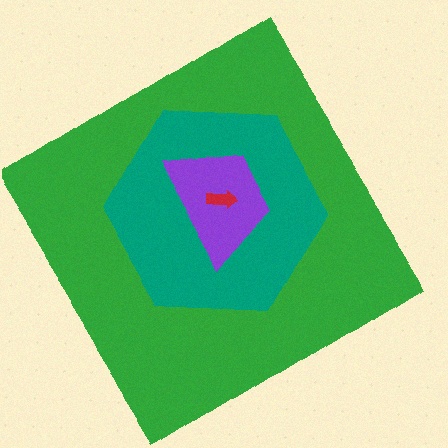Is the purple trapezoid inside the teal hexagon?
Yes.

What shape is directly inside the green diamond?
The teal hexagon.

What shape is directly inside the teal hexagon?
The purple trapezoid.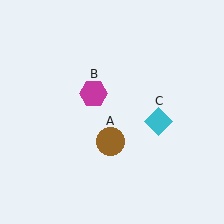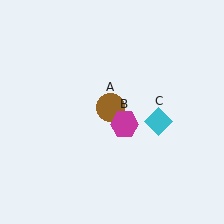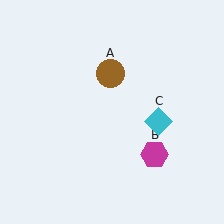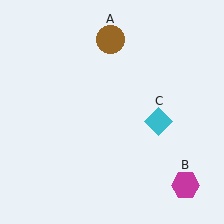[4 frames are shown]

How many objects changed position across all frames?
2 objects changed position: brown circle (object A), magenta hexagon (object B).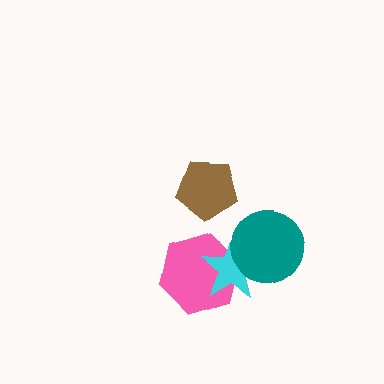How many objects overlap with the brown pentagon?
0 objects overlap with the brown pentagon.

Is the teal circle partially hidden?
No, no other shape covers it.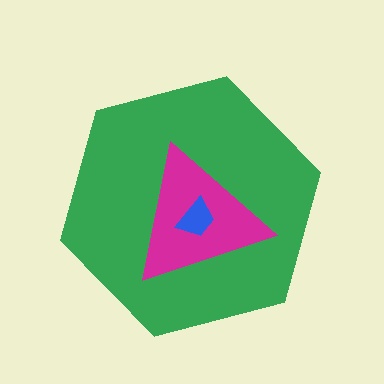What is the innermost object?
The blue trapezoid.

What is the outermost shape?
The green hexagon.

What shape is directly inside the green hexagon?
The magenta triangle.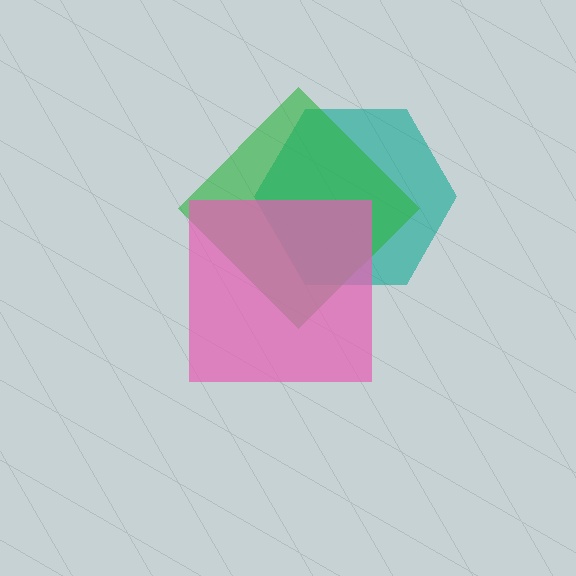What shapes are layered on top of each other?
The layered shapes are: a teal hexagon, a green diamond, a pink square.